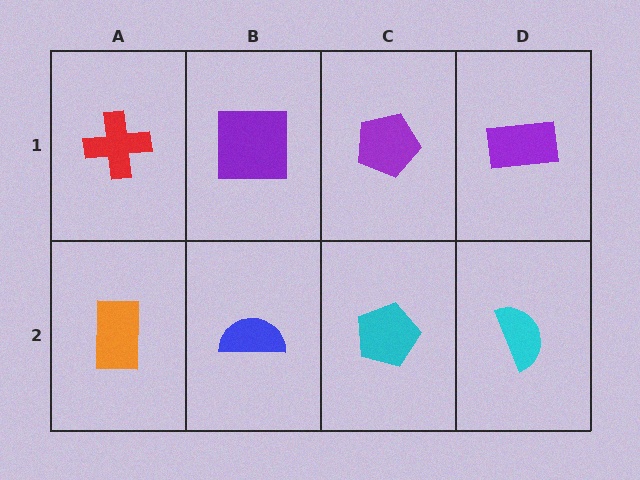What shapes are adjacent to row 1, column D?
A cyan semicircle (row 2, column D), a purple pentagon (row 1, column C).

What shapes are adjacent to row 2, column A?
A red cross (row 1, column A), a blue semicircle (row 2, column B).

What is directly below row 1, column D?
A cyan semicircle.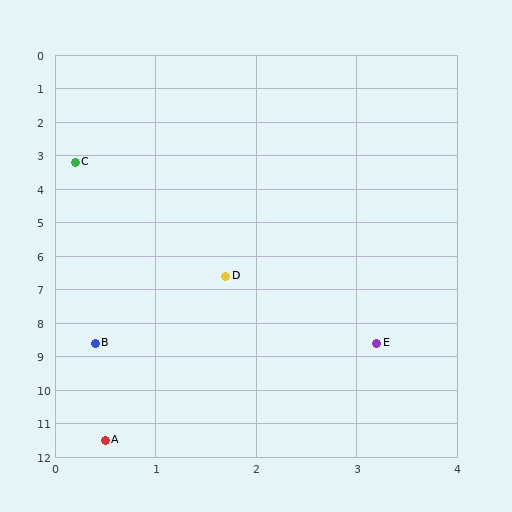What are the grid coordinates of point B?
Point B is at approximately (0.4, 8.6).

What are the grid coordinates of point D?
Point D is at approximately (1.7, 6.6).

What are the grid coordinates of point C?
Point C is at approximately (0.2, 3.2).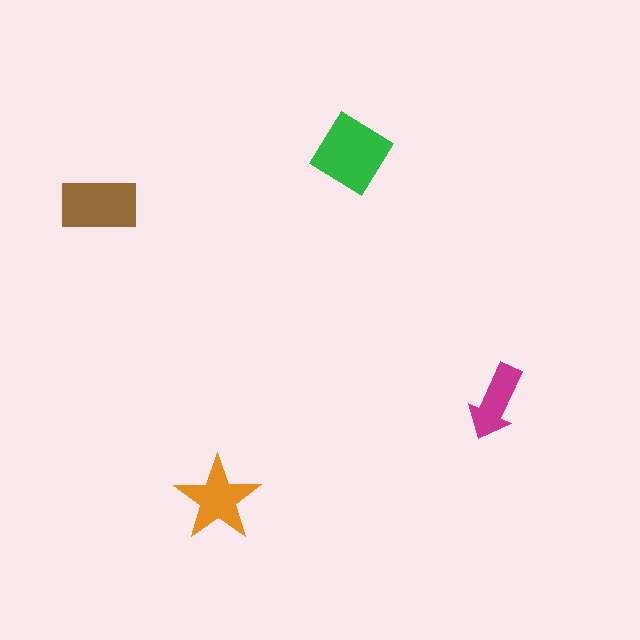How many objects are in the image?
There are 4 objects in the image.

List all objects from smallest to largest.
The magenta arrow, the orange star, the brown rectangle, the green diamond.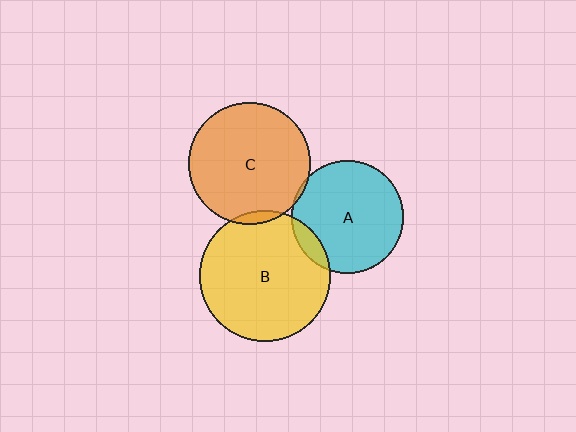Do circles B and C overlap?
Yes.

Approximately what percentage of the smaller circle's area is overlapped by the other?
Approximately 5%.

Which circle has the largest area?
Circle B (yellow).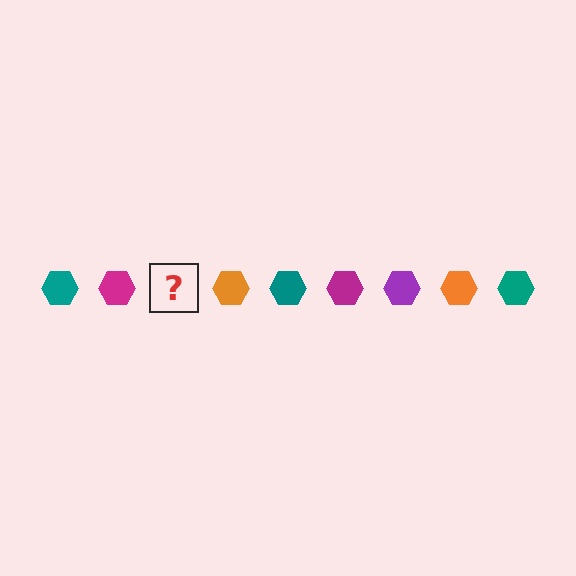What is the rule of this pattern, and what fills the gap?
The rule is that the pattern cycles through teal, magenta, purple, orange hexagons. The gap should be filled with a purple hexagon.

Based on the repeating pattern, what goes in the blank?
The blank should be a purple hexagon.